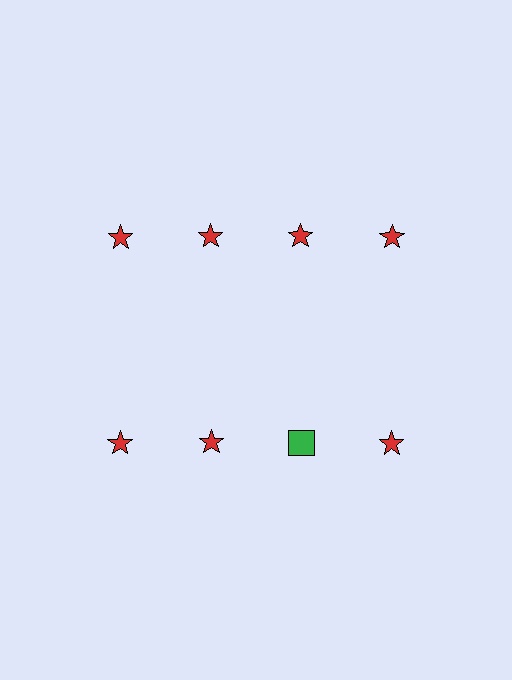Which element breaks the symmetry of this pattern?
The green square in the second row, center column breaks the symmetry. All other shapes are red stars.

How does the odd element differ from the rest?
It differs in both color (green instead of red) and shape (square instead of star).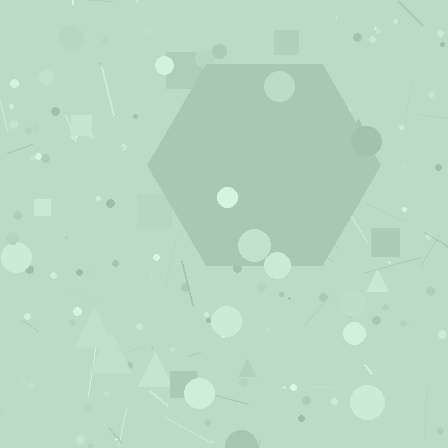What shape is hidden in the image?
A hexagon is hidden in the image.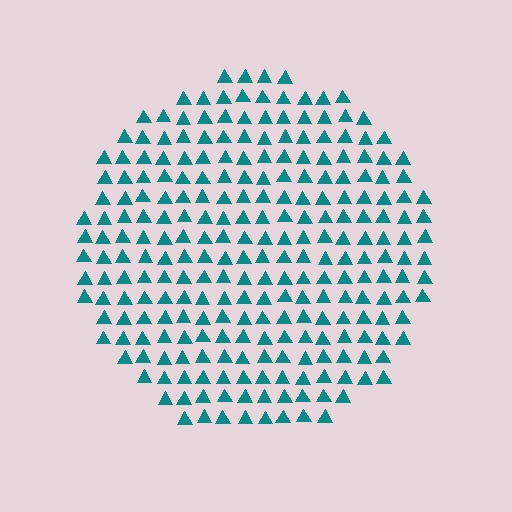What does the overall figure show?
The overall figure shows a circle.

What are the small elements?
The small elements are triangles.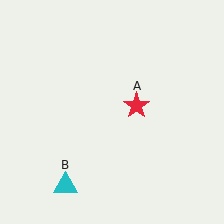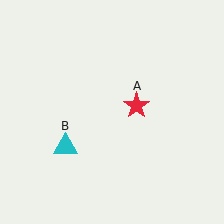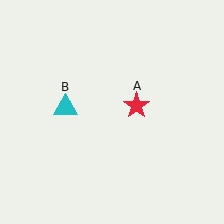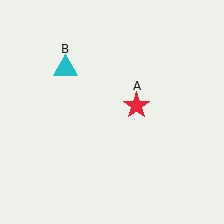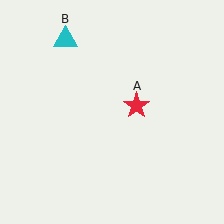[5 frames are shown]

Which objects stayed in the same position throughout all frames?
Red star (object A) remained stationary.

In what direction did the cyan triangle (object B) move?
The cyan triangle (object B) moved up.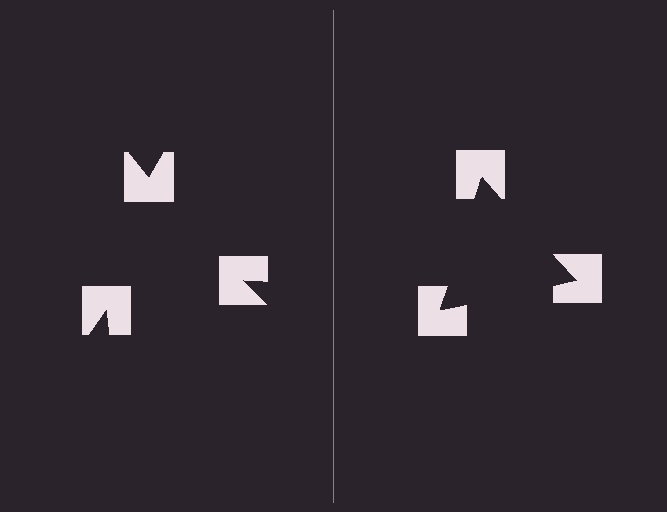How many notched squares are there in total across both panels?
6 — 3 on each side.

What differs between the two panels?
The notched squares are positioned identically on both sides; only the wedge orientations differ. On the right they align to a triangle; on the left they are misaligned.